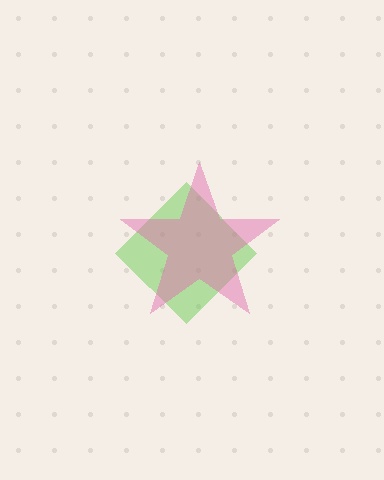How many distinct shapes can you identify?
There are 2 distinct shapes: a lime diamond, a pink star.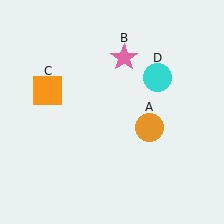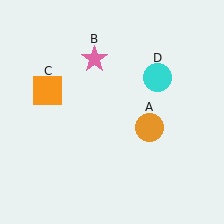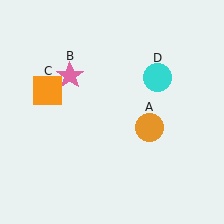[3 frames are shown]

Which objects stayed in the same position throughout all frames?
Orange circle (object A) and orange square (object C) and cyan circle (object D) remained stationary.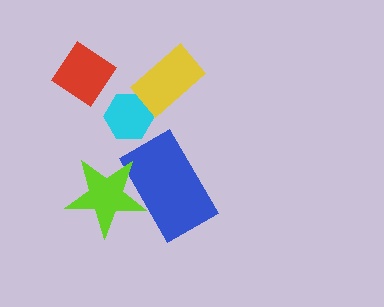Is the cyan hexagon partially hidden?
No, no other shape covers it.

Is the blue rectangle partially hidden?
Yes, it is partially covered by another shape.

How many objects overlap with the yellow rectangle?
0 objects overlap with the yellow rectangle.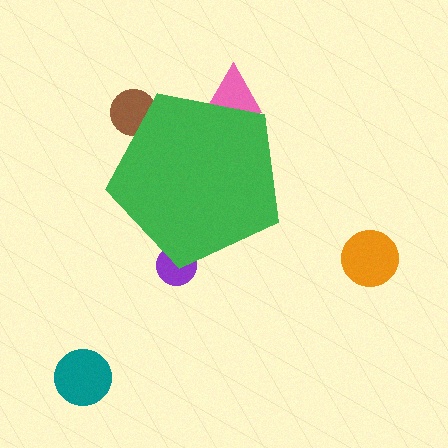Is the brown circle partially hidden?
Yes, the brown circle is partially hidden behind the green pentagon.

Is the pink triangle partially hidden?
Yes, the pink triangle is partially hidden behind the green pentagon.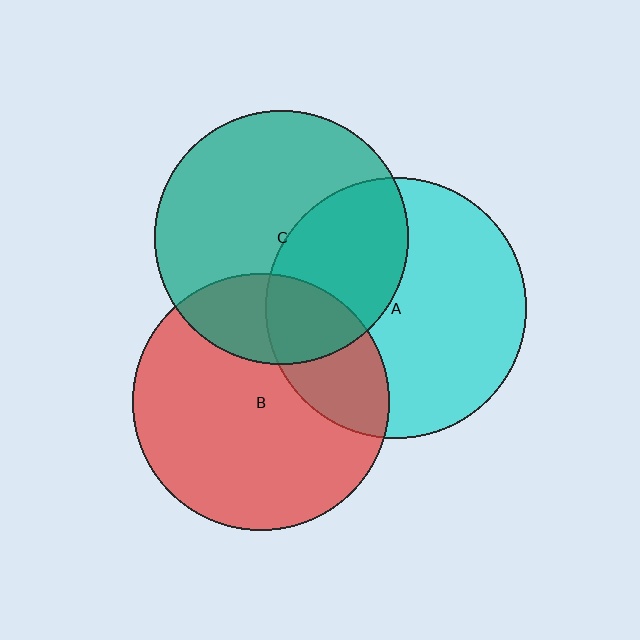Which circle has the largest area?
Circle A (cyan).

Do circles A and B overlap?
Yes.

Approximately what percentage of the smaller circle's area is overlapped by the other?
Approximately 25%.